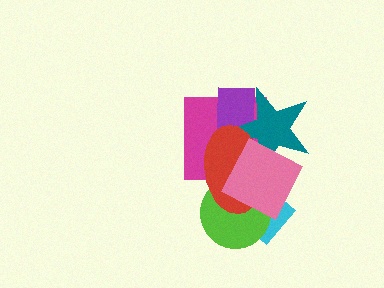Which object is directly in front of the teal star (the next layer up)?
The red ellipse is directly in front of the teal star.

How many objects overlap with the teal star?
4 objects overlap with the teal star.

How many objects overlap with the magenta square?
4 objects overlap with the magenta square.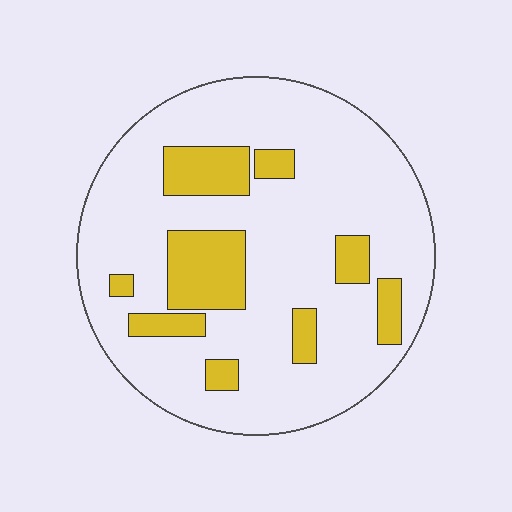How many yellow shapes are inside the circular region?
9.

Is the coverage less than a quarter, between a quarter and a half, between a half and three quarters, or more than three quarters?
Less than a quarter.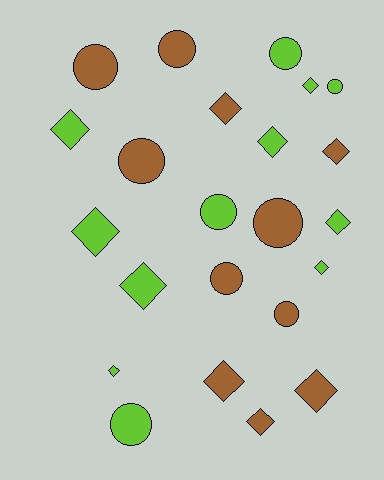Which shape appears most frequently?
Diamond, with 13 objects.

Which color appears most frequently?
Lime, with 12 objects.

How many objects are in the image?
There are 23 objects.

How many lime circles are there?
There are 4 lime circles.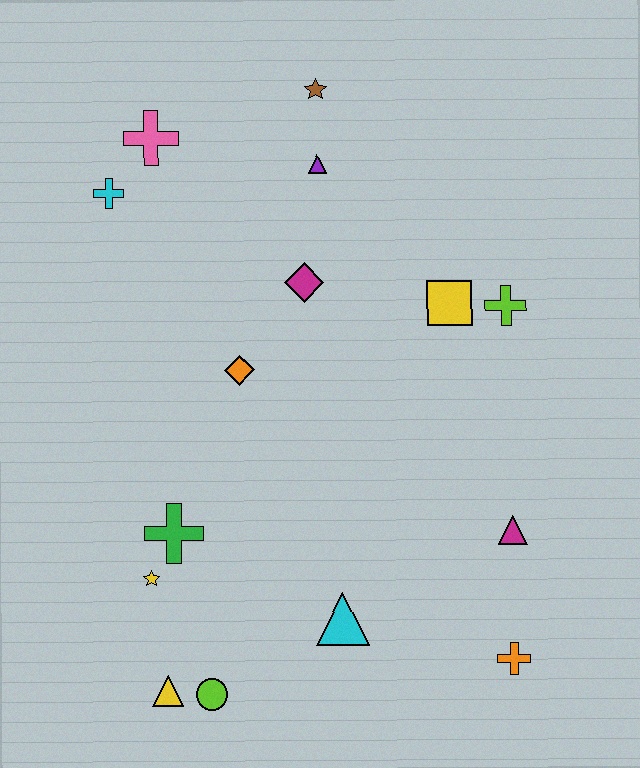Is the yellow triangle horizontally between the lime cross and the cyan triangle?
No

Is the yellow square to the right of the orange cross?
No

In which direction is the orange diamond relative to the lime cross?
The orange diamond is to the left of the lime cross.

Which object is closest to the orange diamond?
The magenta diamond is closest to the orange diamond.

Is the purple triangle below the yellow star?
No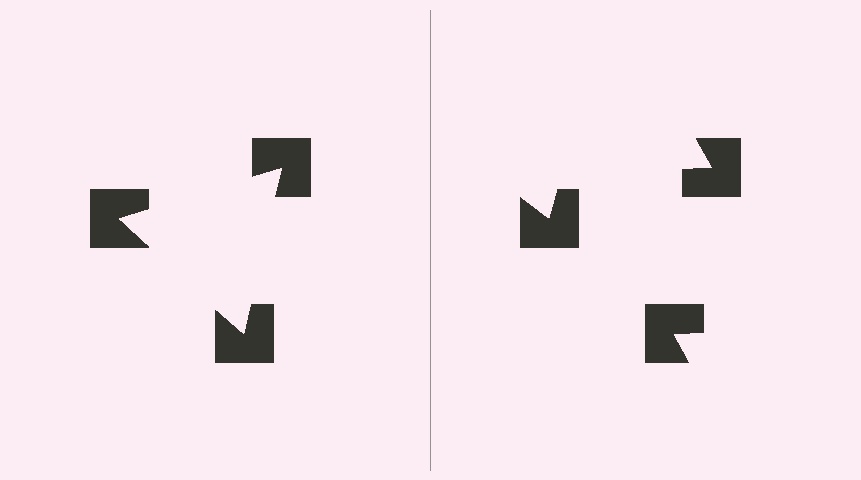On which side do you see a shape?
An illusory triangle appears on the left side. On the right side the wedge cuts are rotated, so no coherent shape forms.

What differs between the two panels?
The notched squares are positioned identically on both sides; only the wedge orientations differ. On the left they align to a triangle; on the right they are misaligned.